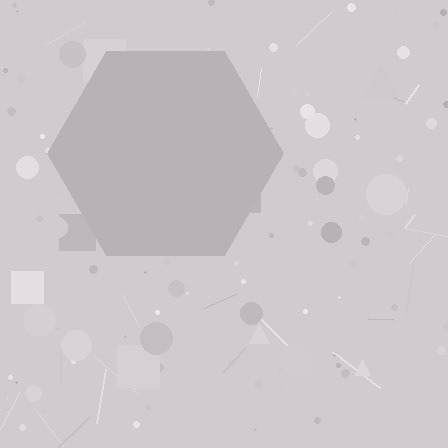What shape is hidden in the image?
A hexagon is hidden in the image.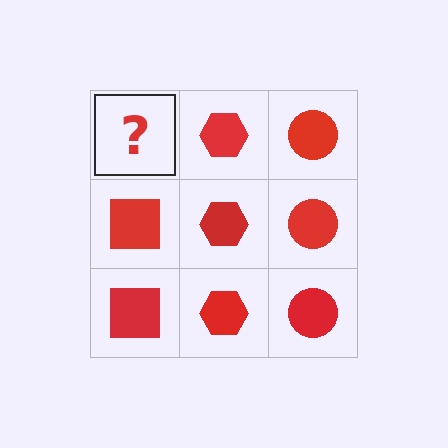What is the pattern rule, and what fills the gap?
The rule is that each column has a consistent shape. The gap should be filled with a red square.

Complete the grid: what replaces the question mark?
The question mark should be replaced with a red square.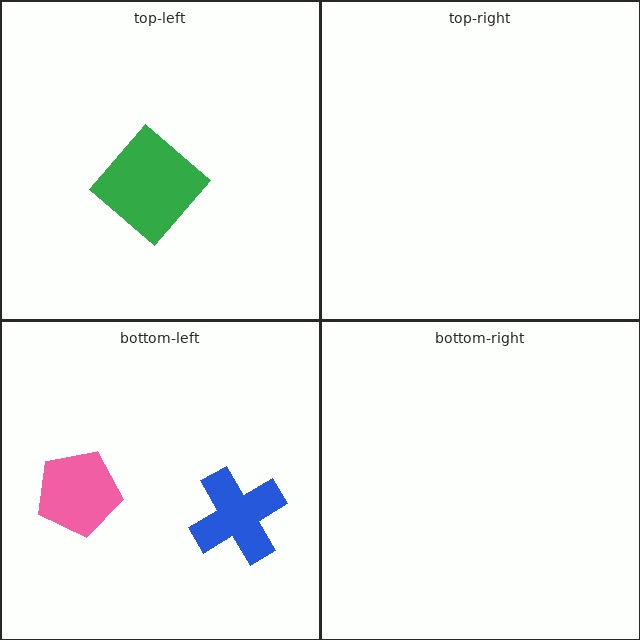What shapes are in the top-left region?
The green diamond.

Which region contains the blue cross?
The bottom-left region.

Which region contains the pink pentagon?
The bottom-left region.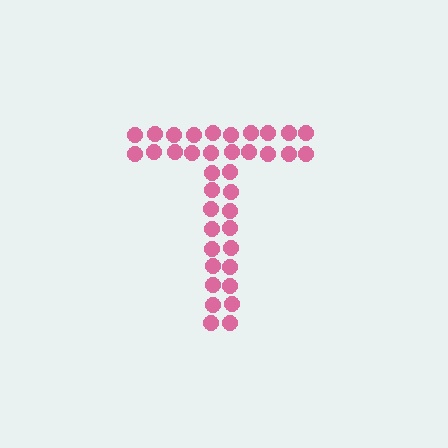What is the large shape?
The large shape is the letter T.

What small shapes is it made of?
It is made of small circles.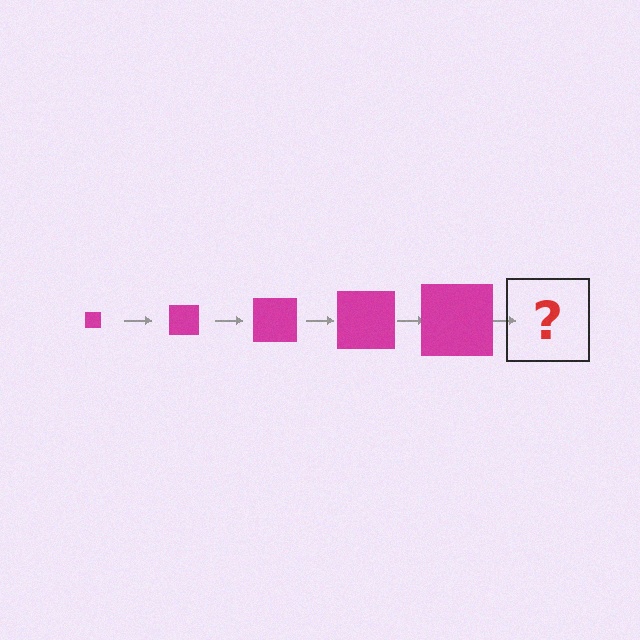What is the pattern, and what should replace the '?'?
The pattern is that the square gets progressively larger each step. The '?' should be a magenta square, larger than the previous one.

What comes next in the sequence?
The next element should be a magenta square, larger than the previous one.